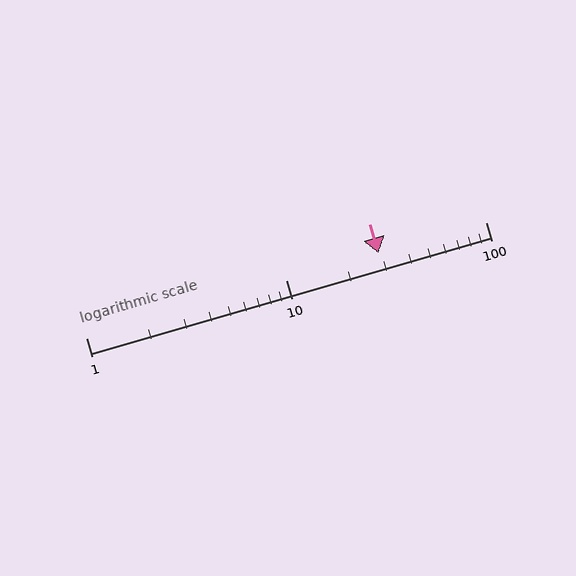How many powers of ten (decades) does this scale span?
The scale spans 2 decades, from 1 to 100.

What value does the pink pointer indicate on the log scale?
The pointer indicates approximately 29.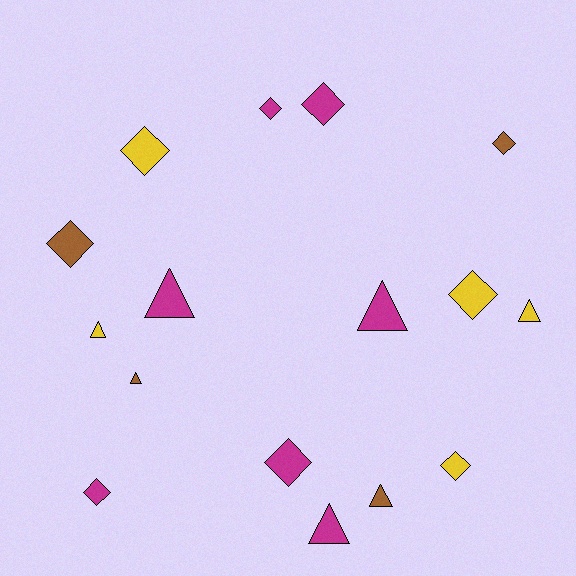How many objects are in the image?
There are 16 objects.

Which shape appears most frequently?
Diamond, with 9 objects.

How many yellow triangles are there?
There are 2 yellow triangles.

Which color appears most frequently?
Magenta, with 7 objects.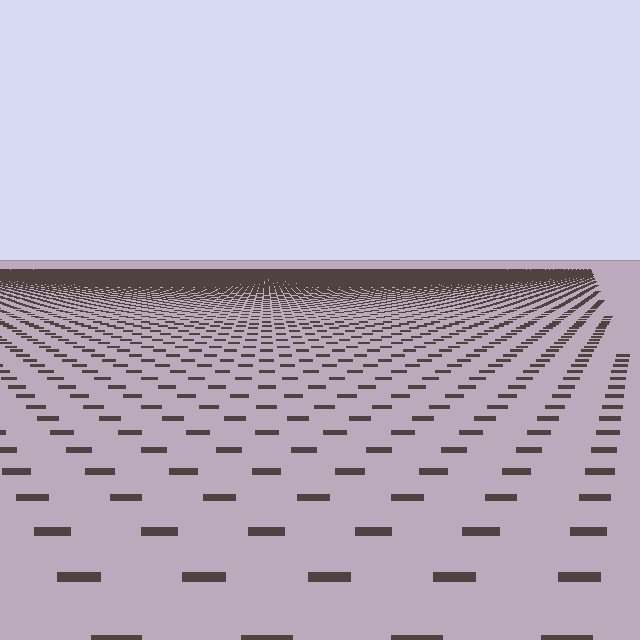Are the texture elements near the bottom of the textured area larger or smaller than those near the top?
Larger. Near the bottom, elements are closer to the viewer and appear at a bigger on-screen size.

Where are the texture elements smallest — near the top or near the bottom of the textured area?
Near the top.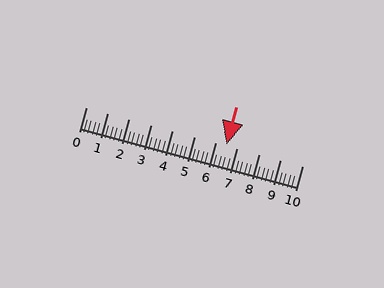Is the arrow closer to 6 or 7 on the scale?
The arrow is closer to 7.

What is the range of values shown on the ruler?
The ruler shows values from 0 to 10.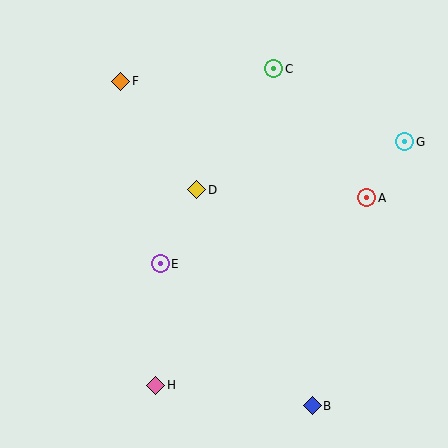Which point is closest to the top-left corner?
Point F is closest to the top-left corner.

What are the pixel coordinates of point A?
Point A is at (367, 198).